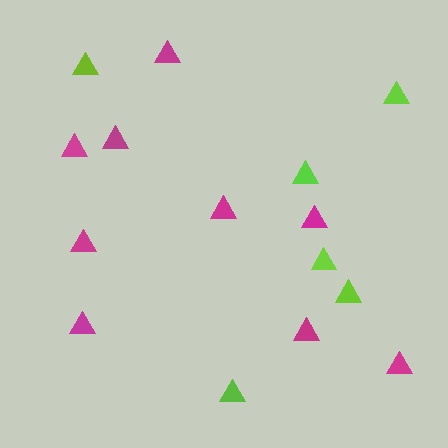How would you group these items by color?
There are 2 groups: one group of lime triangles (6) and one group of magenta triangles (9).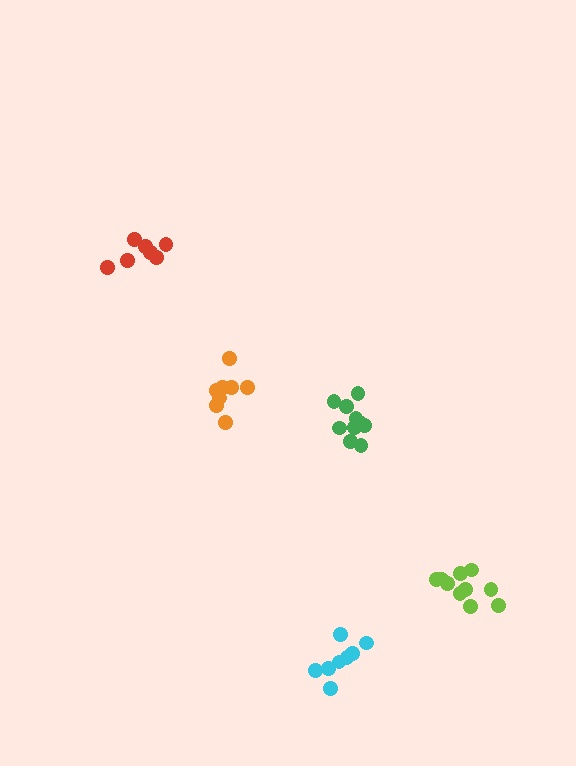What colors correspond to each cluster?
The clusters are colored: cyan, green, orange, lime, red.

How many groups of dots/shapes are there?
There are 5 groups.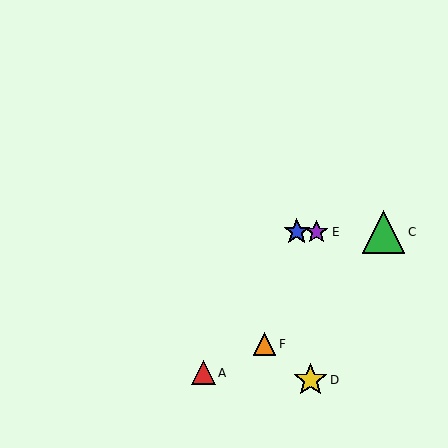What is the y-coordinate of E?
Object E is at y≈232.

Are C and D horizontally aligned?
No, C is at y≈232 and D is at y≈380.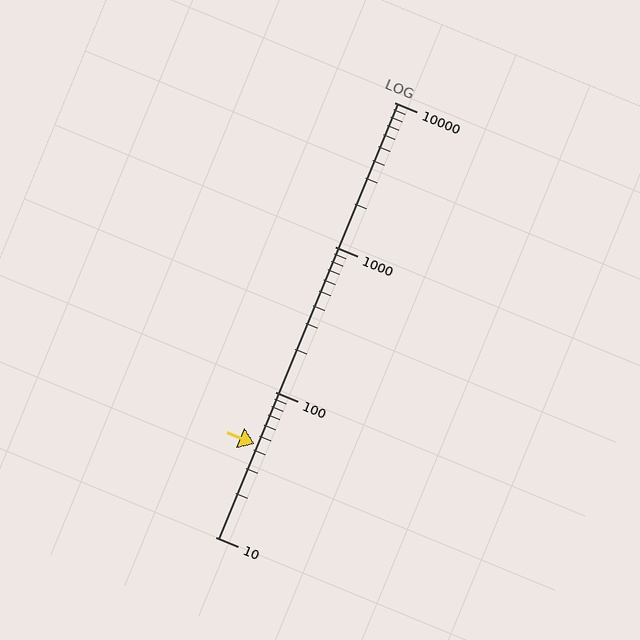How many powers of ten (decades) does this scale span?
The scale spans 3 decades, from 10 to 10000.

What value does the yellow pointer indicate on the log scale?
The pointer indicates approximately 44.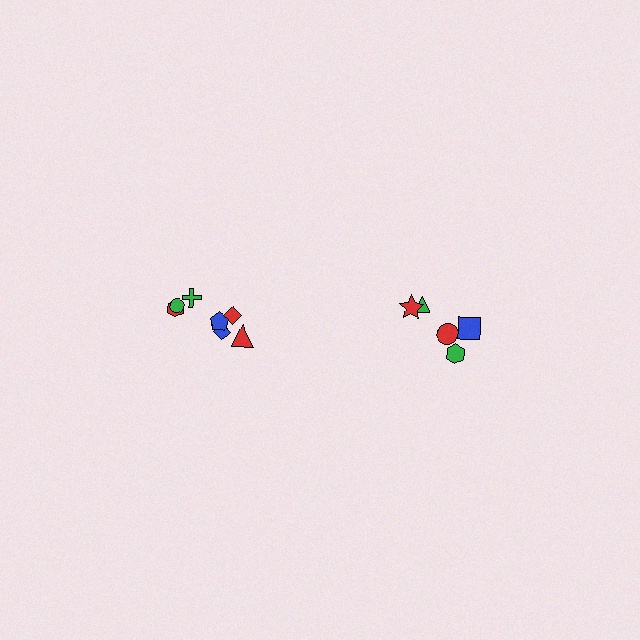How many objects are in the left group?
There are 8 objects.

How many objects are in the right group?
There are 5 objects.